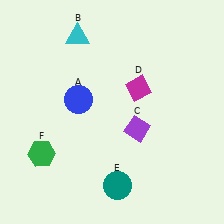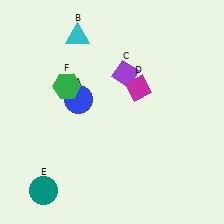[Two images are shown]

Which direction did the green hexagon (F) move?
The green hexagon (F) moved up.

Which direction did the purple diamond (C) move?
The purple diamond (C) moved up.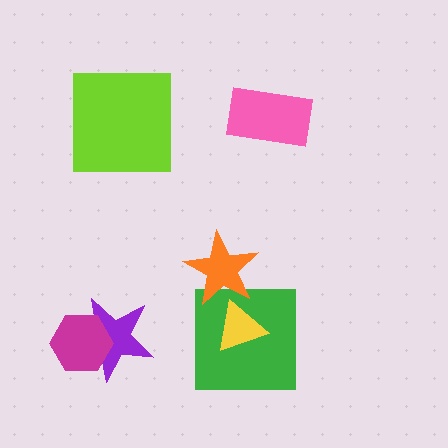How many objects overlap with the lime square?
0 objects overlap with the lime square.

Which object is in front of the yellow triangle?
The orange star is in front of the yellow triangle.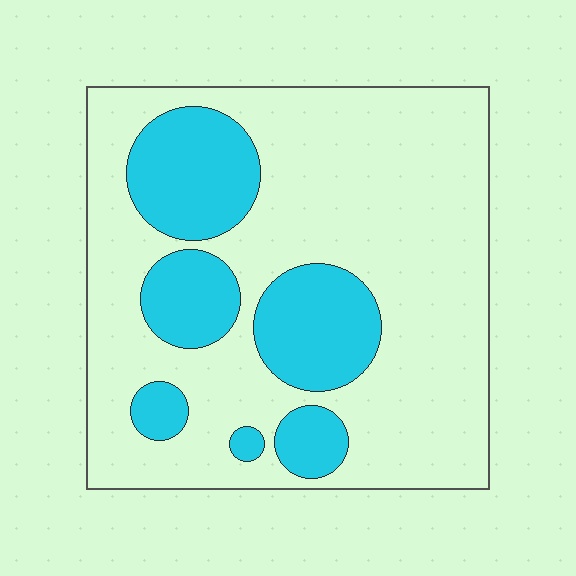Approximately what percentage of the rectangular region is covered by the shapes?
Approximately 25%.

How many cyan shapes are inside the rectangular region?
6.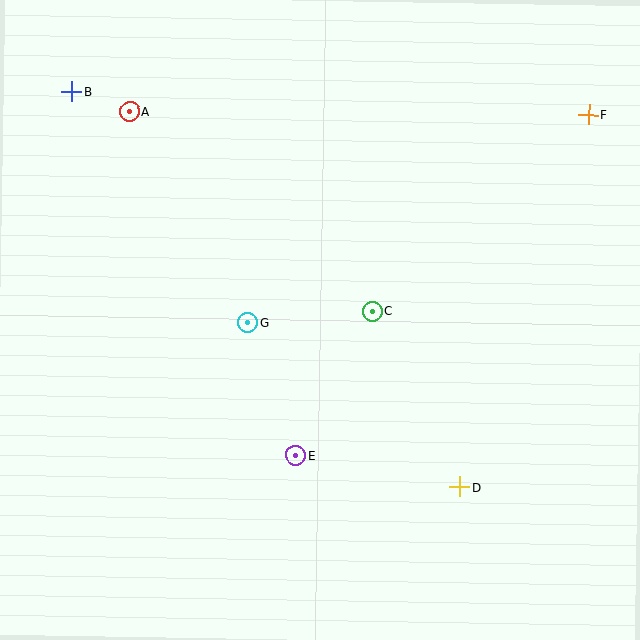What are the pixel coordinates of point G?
Point G is at (248, 323).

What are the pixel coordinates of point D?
Point D is at (460, 487).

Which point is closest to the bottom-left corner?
Point E is closest to the bottom-left corner.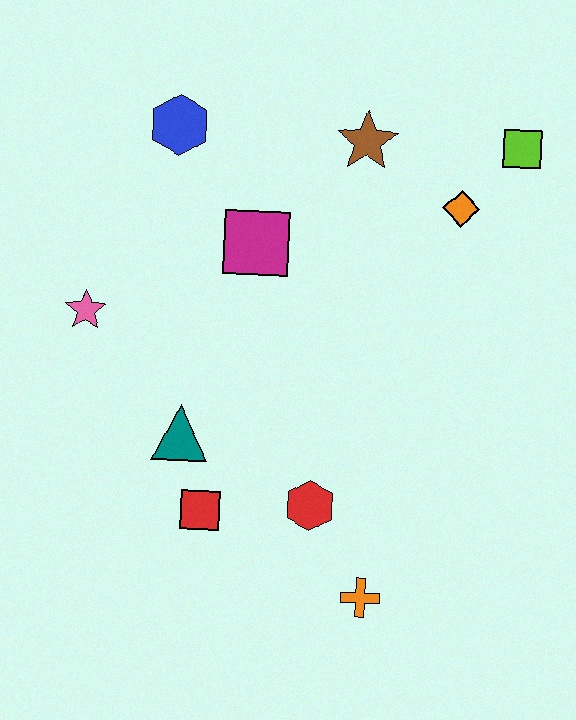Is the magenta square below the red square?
No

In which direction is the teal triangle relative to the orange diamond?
The teal triangle is to the left of the orange diamond.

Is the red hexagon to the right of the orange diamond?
No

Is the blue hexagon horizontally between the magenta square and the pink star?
Yes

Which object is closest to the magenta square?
The blue hexagon is closest to the magenta square.